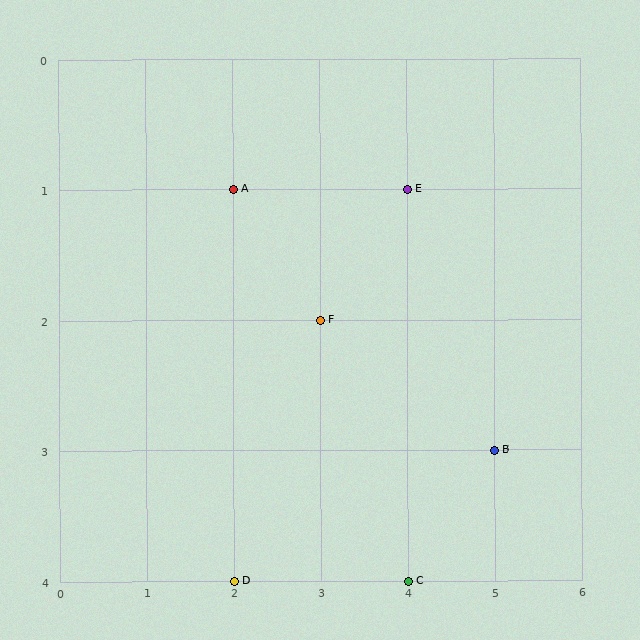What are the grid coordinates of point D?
Point D is at grid coordinates (2, 4).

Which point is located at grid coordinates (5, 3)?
Point B is at (5, 3).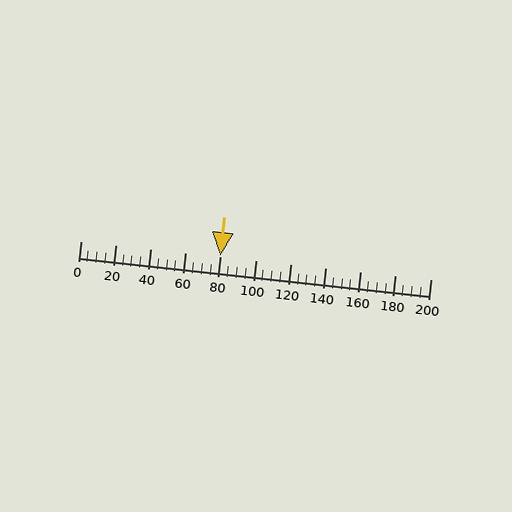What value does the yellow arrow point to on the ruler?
The yellow arrow points to approximately 80.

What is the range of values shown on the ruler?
The ruler shows values from 0 to 200.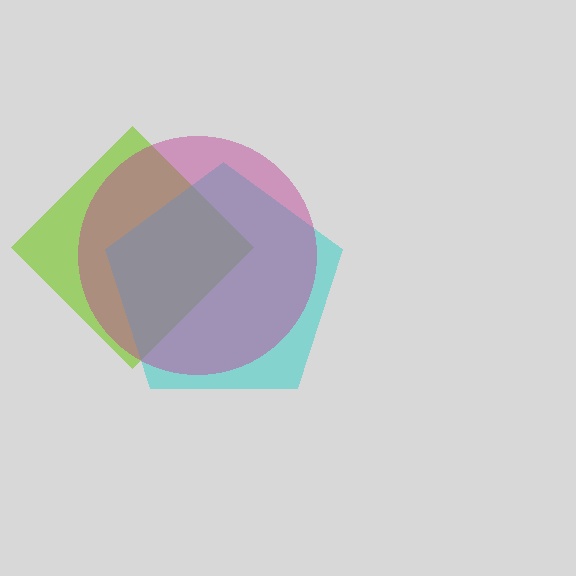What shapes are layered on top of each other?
The layered shapes are: a lime diamond, a cyan pentagon, a magenta circle.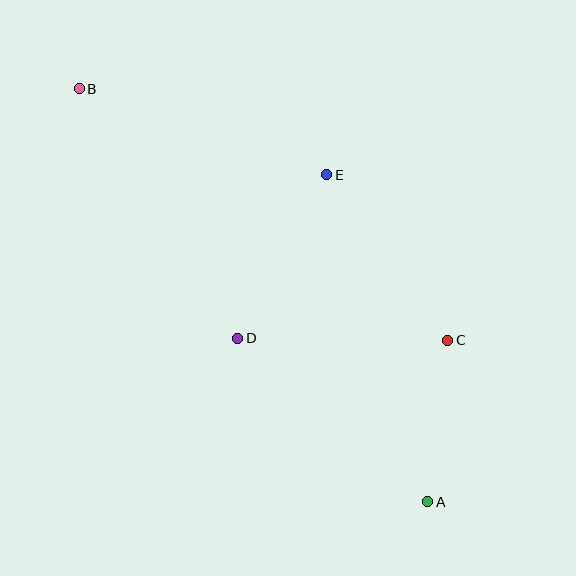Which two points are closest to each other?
Points A and C are closest to each other.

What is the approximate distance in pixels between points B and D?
The distance between B and D is approximately 295 pixels.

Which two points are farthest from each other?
Points A and B are farthest from each other.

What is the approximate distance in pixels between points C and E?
The distance between C and E is approximately 205 pixels.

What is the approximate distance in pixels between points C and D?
The distance between C and D is approximately 210 pixels.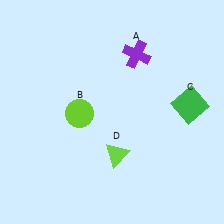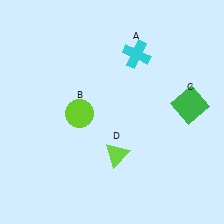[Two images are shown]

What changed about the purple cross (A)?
In Image 1, A is purple. In Image 2, it changed to cyan.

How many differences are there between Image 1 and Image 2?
There is 1 difference between the two images.